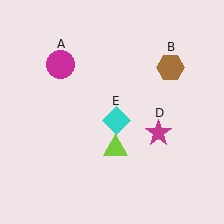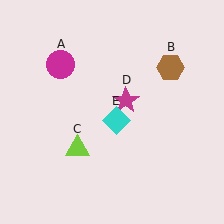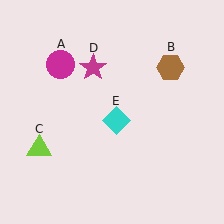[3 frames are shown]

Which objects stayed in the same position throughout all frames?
Magenta circle (object A) and brown hexagon (object B) and cyan diamond (object E) remained stationary.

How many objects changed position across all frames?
2 objects changed position: lime triangle (object C), magenta star (object D).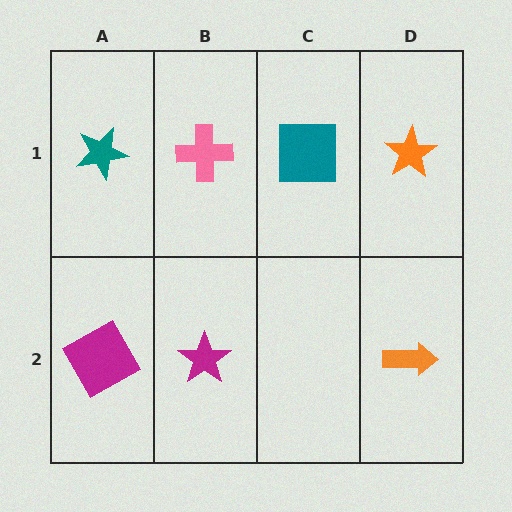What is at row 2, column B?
A magenta star.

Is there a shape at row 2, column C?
No, that cell is empty.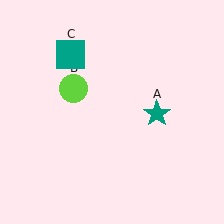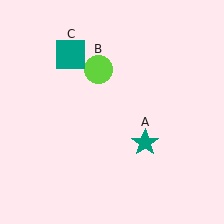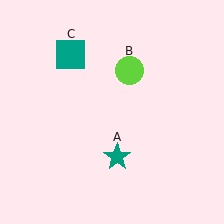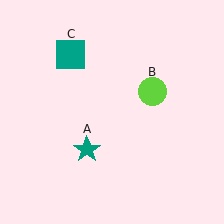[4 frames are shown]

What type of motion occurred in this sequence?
The teal star (object A), lime circle (object B) rotated clockwise around the center of the scene.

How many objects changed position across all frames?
2 objects changed position: teal star (object A), lime circle (object B).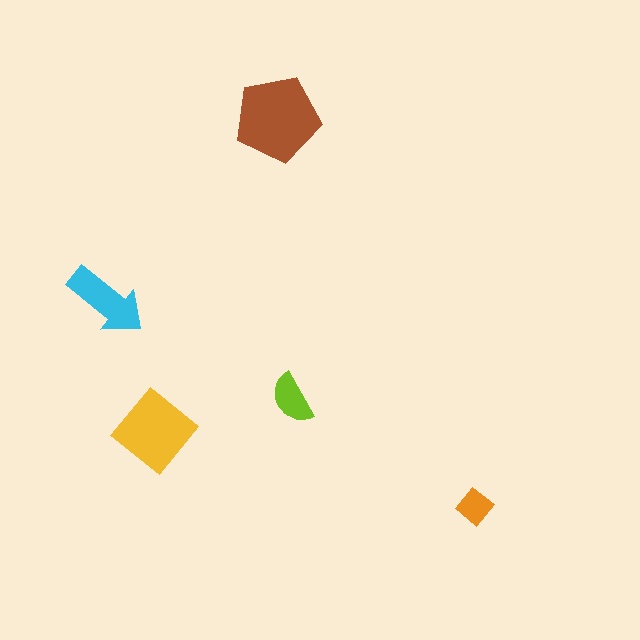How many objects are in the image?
There are 5 objects in the image.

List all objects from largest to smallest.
The brown pentagon, the yellow diamond, the cyan arrow, the lime semicircle, the orange diamond.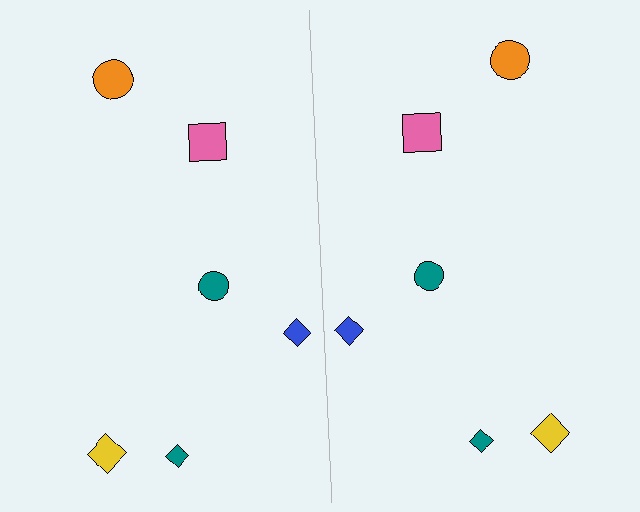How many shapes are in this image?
There are 12 shapes in this image.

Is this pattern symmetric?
Yes, this pattern has bilateral (reflection) symmetry.